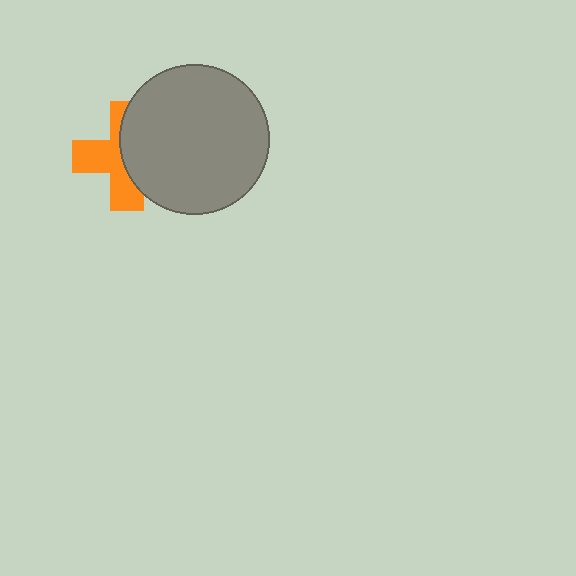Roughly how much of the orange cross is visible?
About half of it is visible (roughly 52%).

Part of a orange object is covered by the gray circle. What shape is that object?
It is a cross.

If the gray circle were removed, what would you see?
You would see the complete orange cross.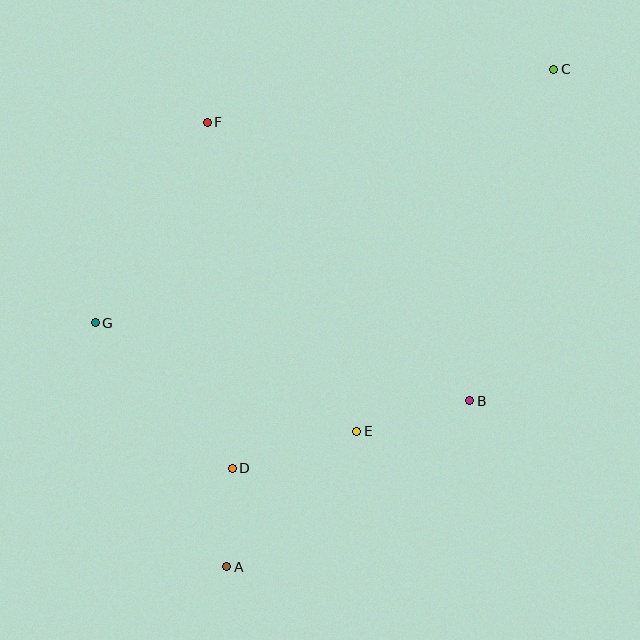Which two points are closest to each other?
Points A and D are closest to each other.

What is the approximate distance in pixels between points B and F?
The distance between B and F is approximately 383 pixels.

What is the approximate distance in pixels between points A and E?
The distance between A and E is approximately 188 pixels.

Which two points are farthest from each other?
Points A and C are farthest from each other.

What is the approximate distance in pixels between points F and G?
The distance between F and G is approximately 229 pixels.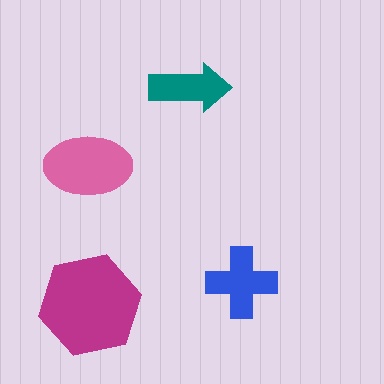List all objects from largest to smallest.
The magenta hexagon, the pink ellipse, the blue cross, the teal arrow.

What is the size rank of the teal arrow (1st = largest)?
4th.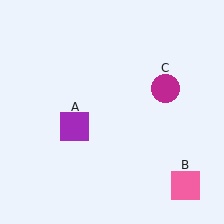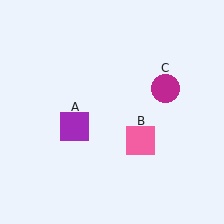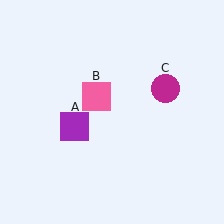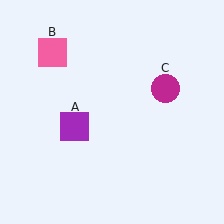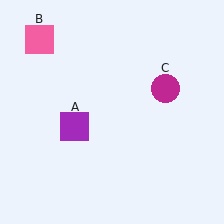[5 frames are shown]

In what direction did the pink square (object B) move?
The pink square (object B) moved up and to the left.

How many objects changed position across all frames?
1 object changed position: pink square (object B).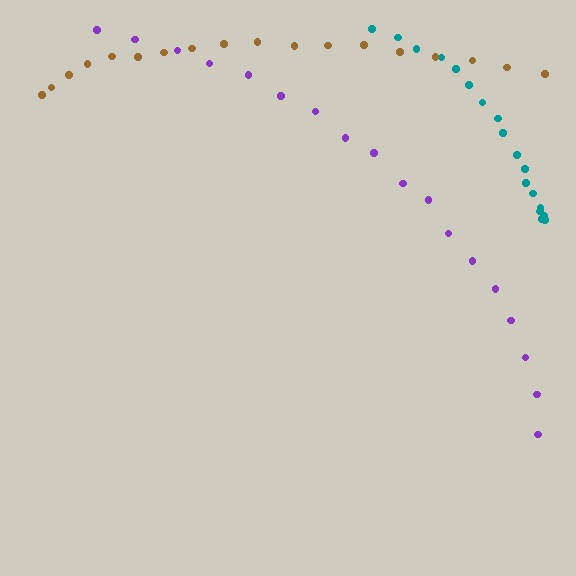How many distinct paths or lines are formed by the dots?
There are 3 distinct paths.